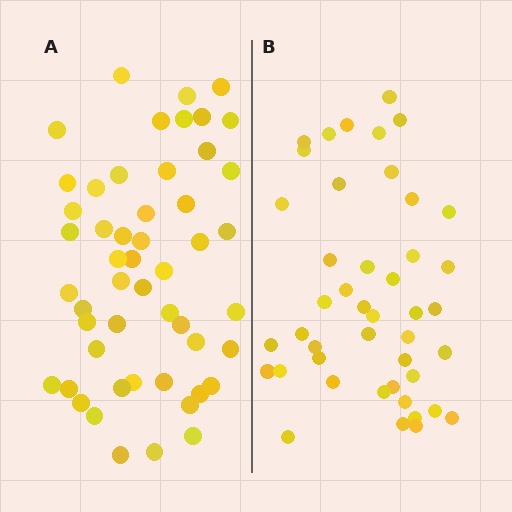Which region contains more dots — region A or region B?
Region A (the left region) has more dots.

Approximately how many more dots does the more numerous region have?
Region A has roughly 8 or so more dots than region B.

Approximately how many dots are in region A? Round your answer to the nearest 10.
About 50 dots. (The exact count is 51, which rounds to 50.)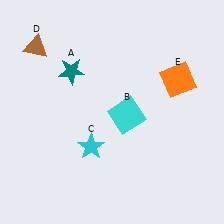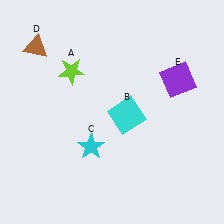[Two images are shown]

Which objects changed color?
A changed from teal to lime. E changed from orange to purple.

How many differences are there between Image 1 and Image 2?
There are 2 differences between the two images.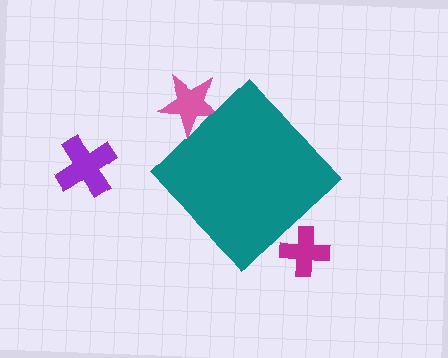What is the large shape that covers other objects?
A teal diamond.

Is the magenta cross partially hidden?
Yes, the magenta cross is partially hidden behind the teal diamond.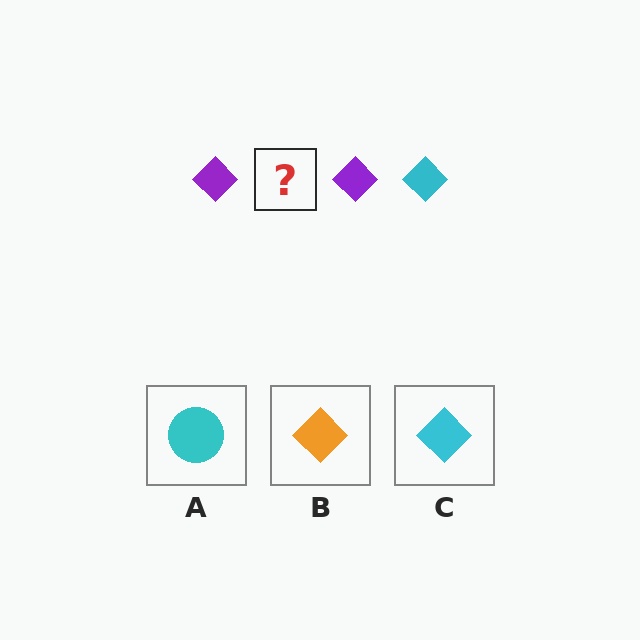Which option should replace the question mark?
Option C.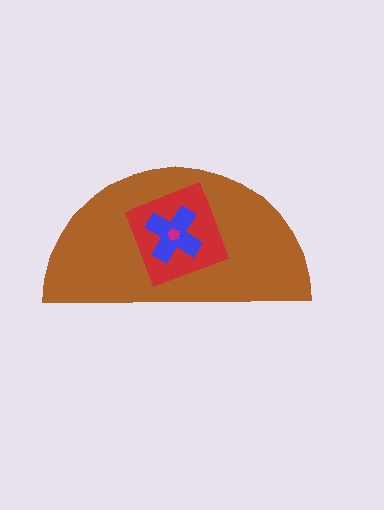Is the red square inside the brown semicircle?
Yes.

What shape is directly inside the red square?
The blue cross.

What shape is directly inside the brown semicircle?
The red square.